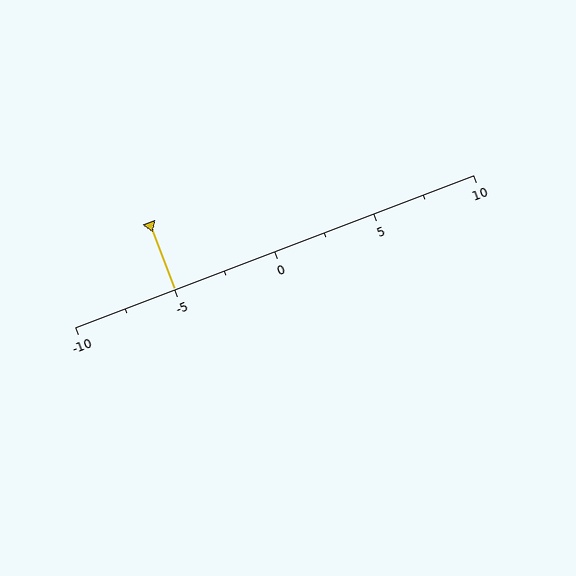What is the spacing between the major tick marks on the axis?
The major ticks are spaced 5 apart.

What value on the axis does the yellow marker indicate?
The marker indicates approximately -5.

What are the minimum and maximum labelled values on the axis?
The axis runs from -10 to 10.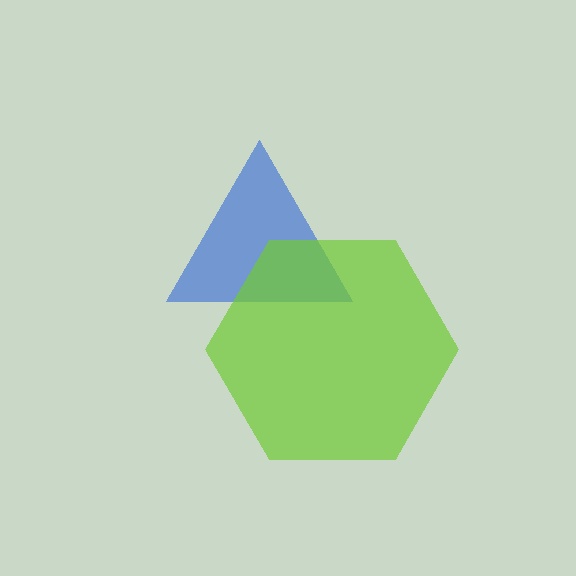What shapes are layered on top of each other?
The layered shapes are: a blue triangle, a lime hexagon.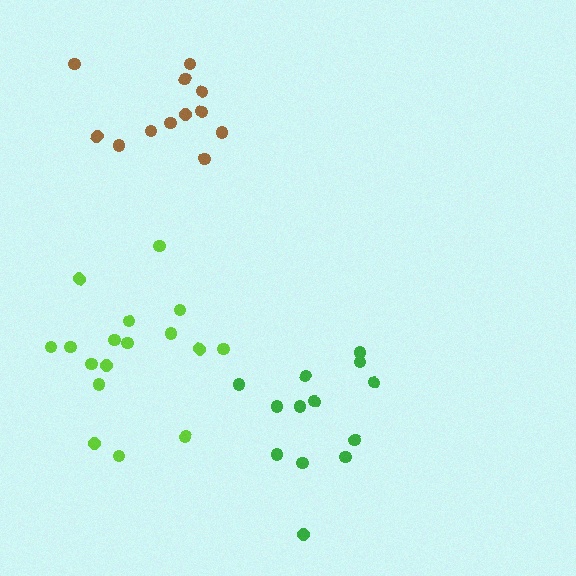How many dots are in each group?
Group 1: 13 dots, Group 2: 17 dots, Group 3: 12 dots (42 total).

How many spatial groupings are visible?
There are 3 spatial groupings.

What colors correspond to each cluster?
The clusters are colored: green, lime, brown.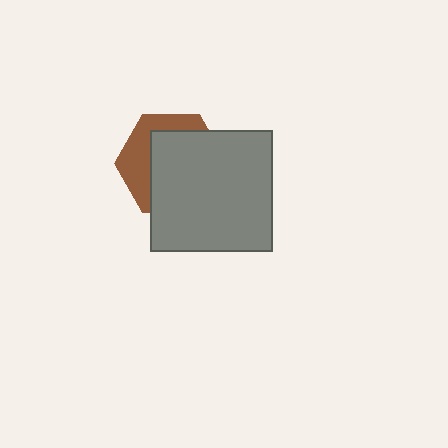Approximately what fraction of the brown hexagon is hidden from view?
Roughly 65% of the brown hexagon is hidden behind the gray square.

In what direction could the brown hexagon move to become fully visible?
The brown hexagon could move toward the upper-left. That would shift it out from behind the gray square entirely.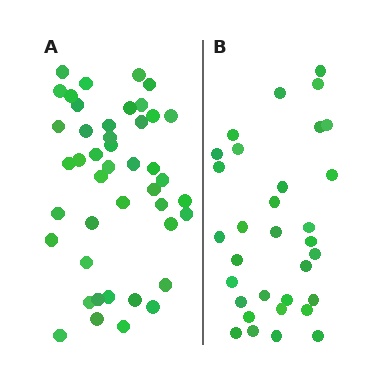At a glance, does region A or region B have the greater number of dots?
Region A (the left region) has more dots.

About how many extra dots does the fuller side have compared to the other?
Region A has roughly 12 or so more dots than region B.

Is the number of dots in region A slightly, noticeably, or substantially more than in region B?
Region A has noticeably more, but not dramatically so. The ratio is roughly 1.4 to 1.